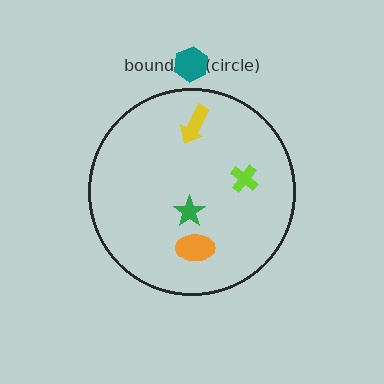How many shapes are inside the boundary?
4 inside, 1 outside.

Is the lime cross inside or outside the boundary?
Inside.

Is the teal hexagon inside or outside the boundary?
Outside.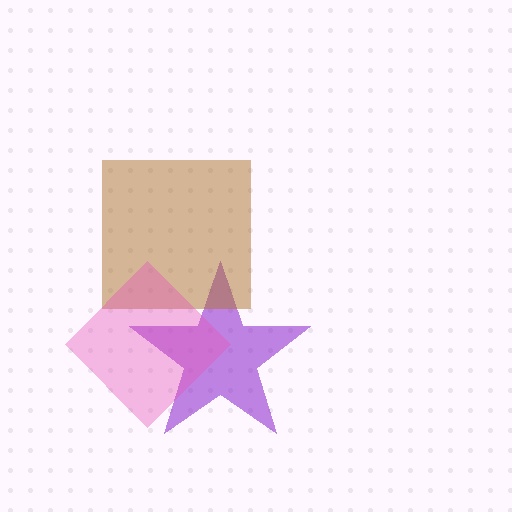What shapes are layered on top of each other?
The layered shapes are: a purple star, a brown square, a pink diamond.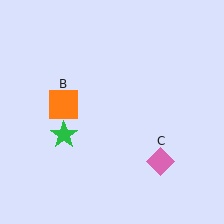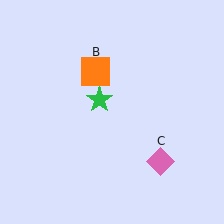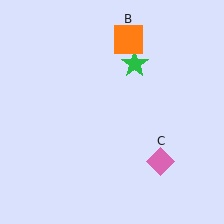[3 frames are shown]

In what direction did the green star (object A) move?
The green star (object A) moved up and to the right.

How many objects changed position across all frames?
2 objects changed position: green star (object A), orange square (object B).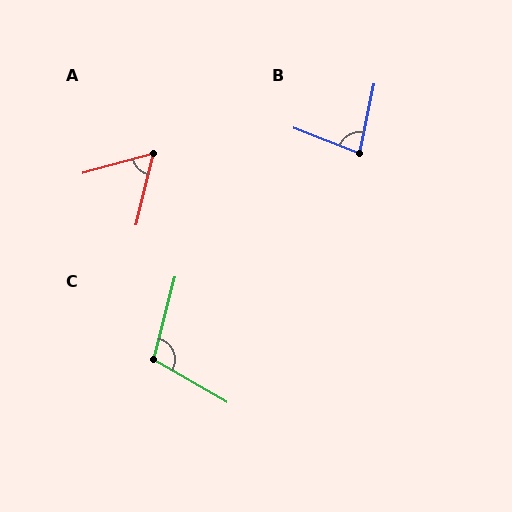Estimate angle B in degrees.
Approximately 80 degrees.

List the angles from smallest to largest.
A (60°), B (80°), C (105°).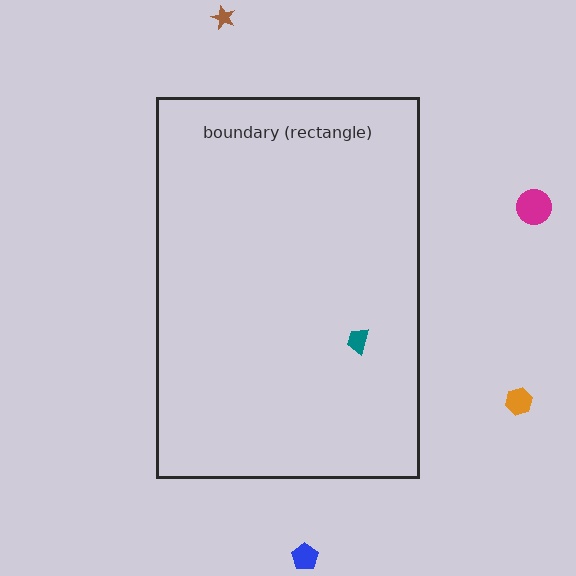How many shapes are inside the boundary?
1 inside, 4 outside.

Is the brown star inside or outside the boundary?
Outside.